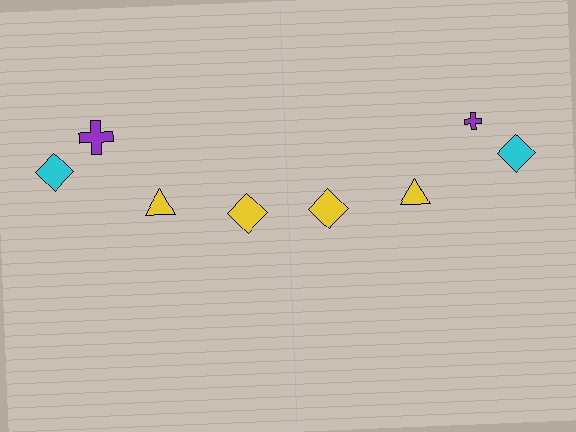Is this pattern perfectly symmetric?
No, the pattern is not perfectly symmetric. The purple cross on the right side has a different size than its mirror counterpart.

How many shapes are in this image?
There are 8 shapes in this image.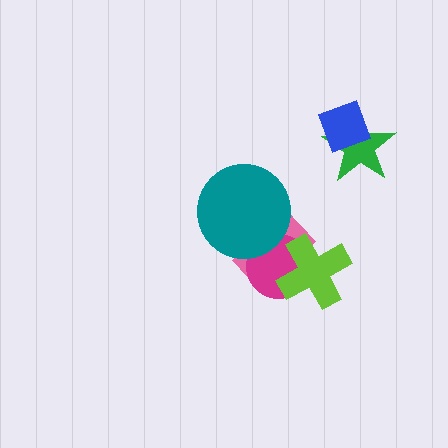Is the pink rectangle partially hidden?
Yes, it is partially covered by another shape.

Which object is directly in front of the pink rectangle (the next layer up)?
The magenta circle is directly in front of the pink rectangle.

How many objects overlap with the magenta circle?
3 objects overlap with the magenta circle.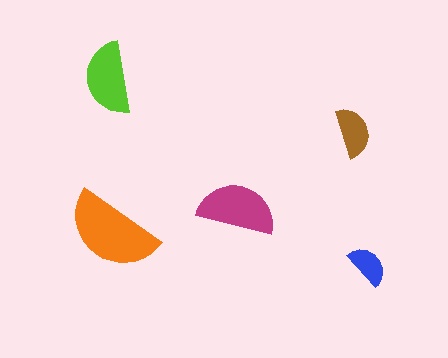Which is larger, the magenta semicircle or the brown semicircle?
The magenta one.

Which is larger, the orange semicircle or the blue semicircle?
The orange one.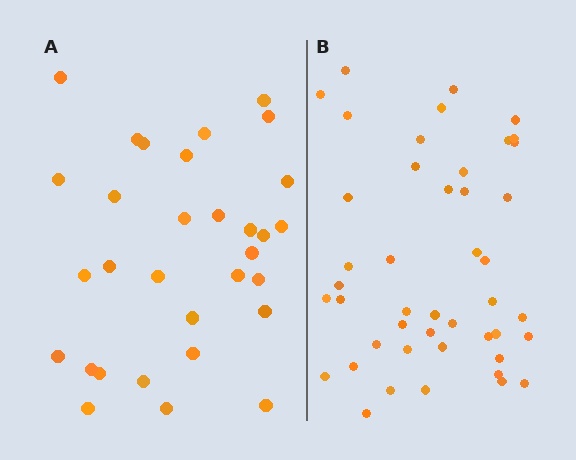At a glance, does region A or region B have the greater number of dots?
Region B (the right region) has more dots.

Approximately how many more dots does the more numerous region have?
Region B has approximately 15 more dots than region A.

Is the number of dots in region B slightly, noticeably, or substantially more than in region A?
Region B has substantially more. The ratio is roughly 1.5 to 1.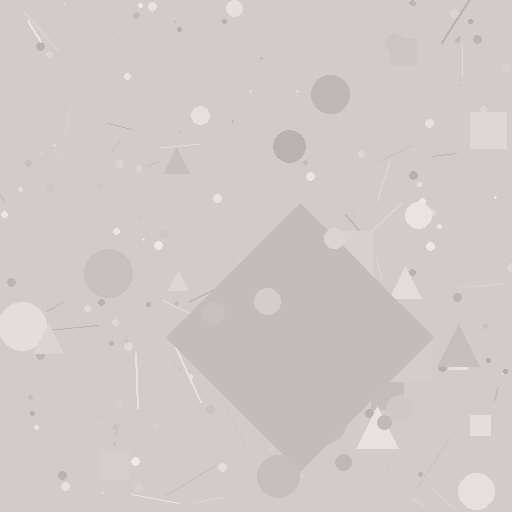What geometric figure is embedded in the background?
A diamond is embedded in the background.